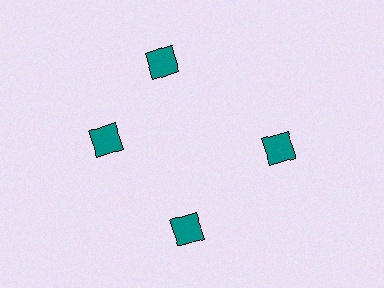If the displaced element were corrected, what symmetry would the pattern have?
It would have 4-fold rotational symmetry — the pattern would map onto itself every 90 degrees.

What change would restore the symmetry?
The symmetry would be restored by rotating it back into even spacing with its neighbors so that all 4 squares sit at equal angles and equal distance from the center.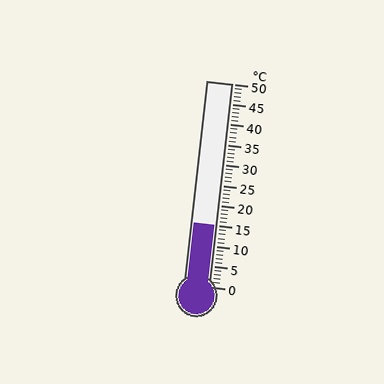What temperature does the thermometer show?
The thermometer shows approximately 15°C.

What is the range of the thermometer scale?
The thermometer scale ranges from 0°C to 50°C.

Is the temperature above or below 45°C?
The temperature is below 45°C.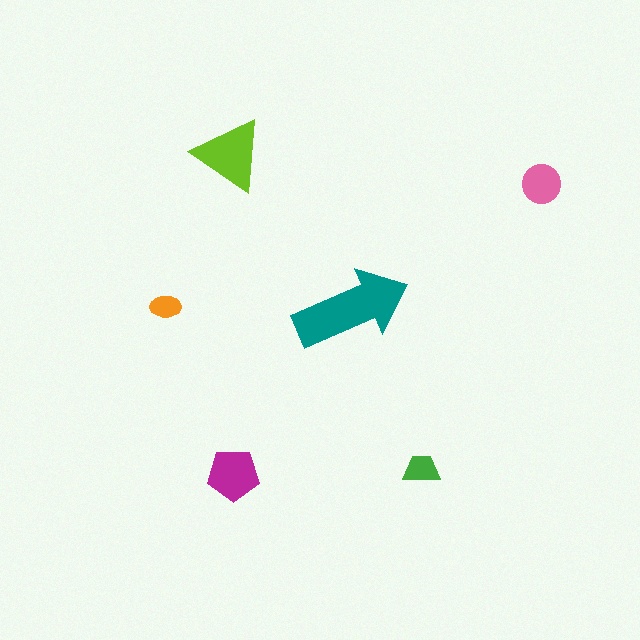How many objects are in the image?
There are 6 objects in the image.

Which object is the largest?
The teal arrow.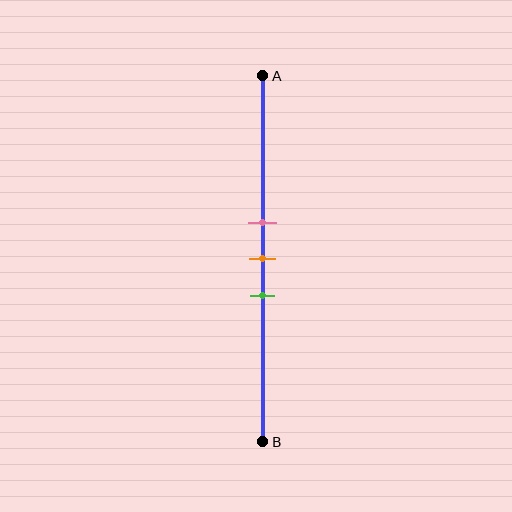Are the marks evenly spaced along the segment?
Yes, the marks are approximately evenly spaced.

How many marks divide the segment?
There are 3 marks dividing the segment.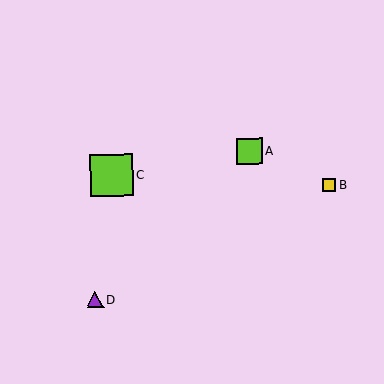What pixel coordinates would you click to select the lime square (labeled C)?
Click at (112, 175) to select the lime square C.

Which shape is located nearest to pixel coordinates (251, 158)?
The lime square (labeled A) at (249, 152) is nearest to that location.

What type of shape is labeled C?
Shape C is a lime square.